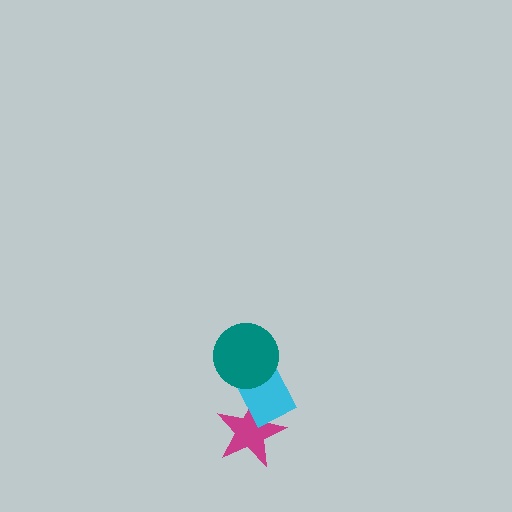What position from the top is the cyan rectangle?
The cyan rectangle is 2nd from the top.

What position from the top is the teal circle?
The teal circle is 1st from the top.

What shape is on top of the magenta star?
The cyan rectangle is on top of the magenta star.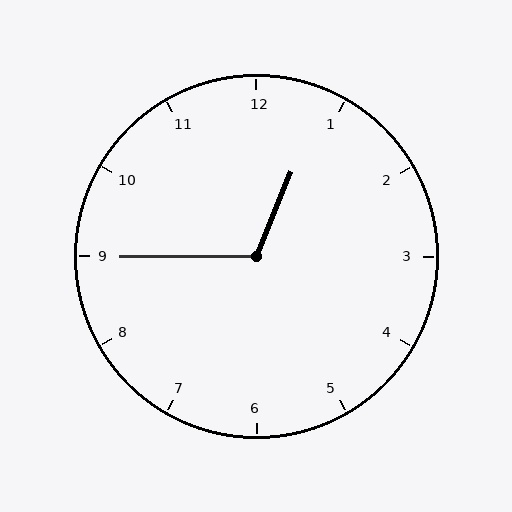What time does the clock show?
12:45.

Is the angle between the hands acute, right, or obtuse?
It is obtuse.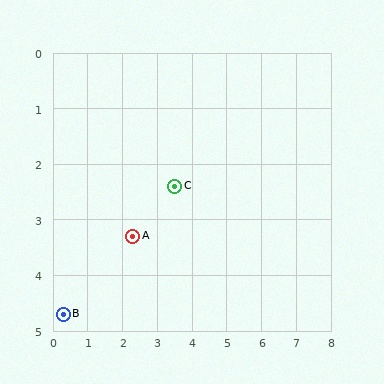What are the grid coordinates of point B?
Point B is at approximately (0.3, 4.7).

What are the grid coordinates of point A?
Point A is at approximately (2.3, 3.3).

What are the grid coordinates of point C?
Point C is at approximately (3.5, 2.4).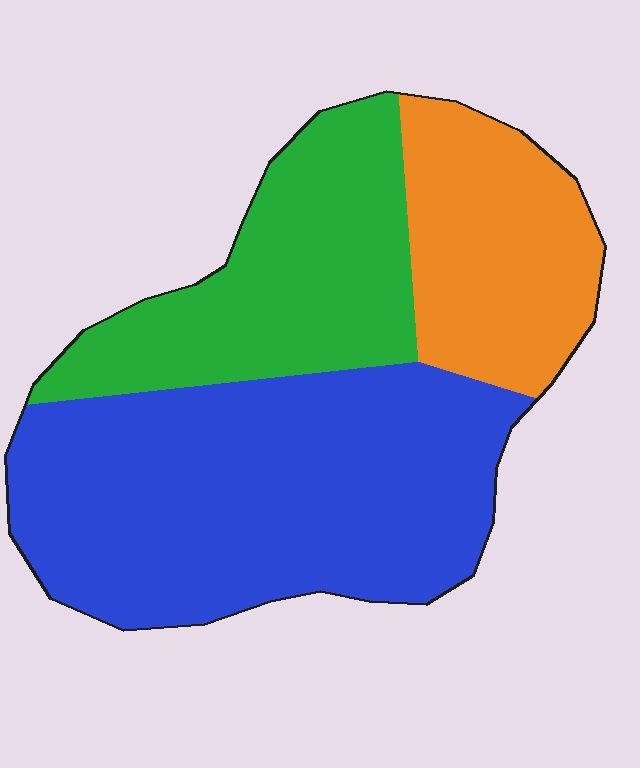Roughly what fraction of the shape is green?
Green takes up about one quarter (1/4) of the shape.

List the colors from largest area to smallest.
From largest to smallest: blue, green, orange.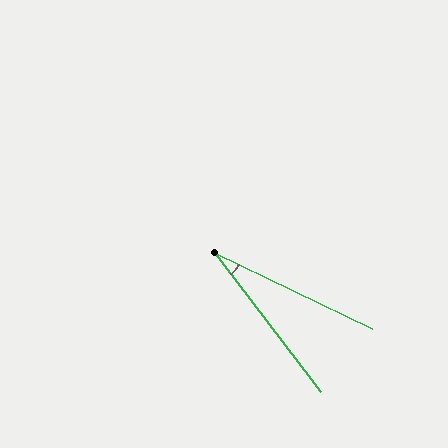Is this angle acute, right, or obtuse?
It is acute.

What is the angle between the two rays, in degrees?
Approximately 27 degrees.